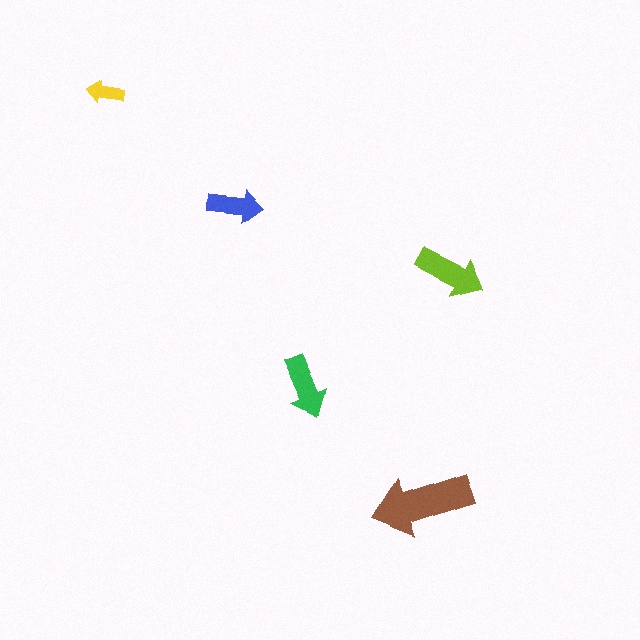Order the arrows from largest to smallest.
the brown one, the lime one, the green one, the blue one, the yellow one.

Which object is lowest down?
The brown arrow is bottommost.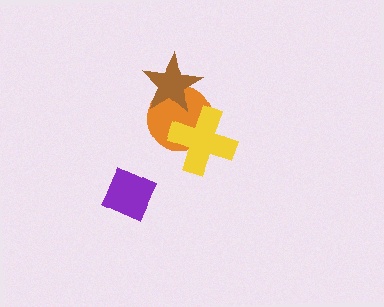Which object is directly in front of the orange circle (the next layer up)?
The yellow cross is directly in front of the orange circle.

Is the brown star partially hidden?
No, no other shape covers it.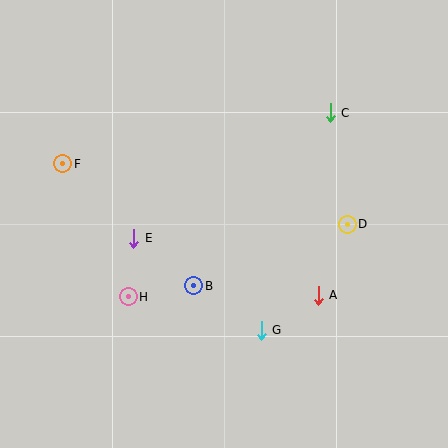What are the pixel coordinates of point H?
Point H is at (128, 297).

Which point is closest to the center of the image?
Point B at (194, 286) is closest to the center.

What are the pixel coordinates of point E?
Point E is at (134, 238).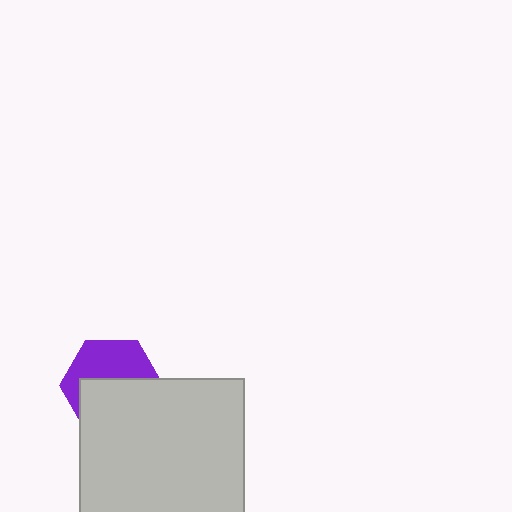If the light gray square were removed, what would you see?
You would see the complete purple hexagon.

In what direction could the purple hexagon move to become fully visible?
The purple hexagon could move up. That would shift it out from behind the light gray square entirely.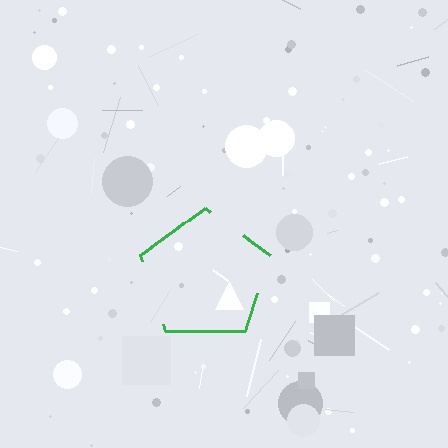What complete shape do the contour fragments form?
The contour fragments form a pentagon.